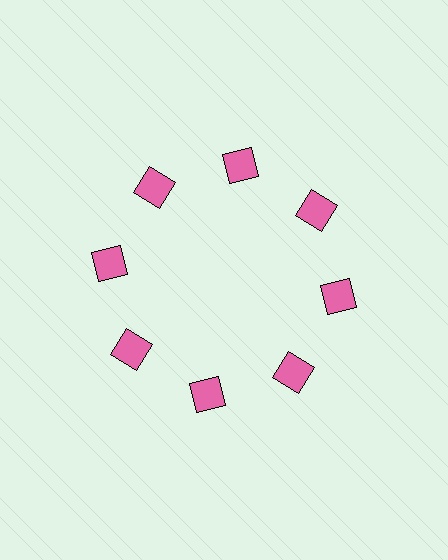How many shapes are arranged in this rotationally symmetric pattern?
There are 8 shapes, arranged in 8 groups of 1.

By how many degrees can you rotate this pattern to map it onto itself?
The pattern maps onto itself every 45 degrees of rotation.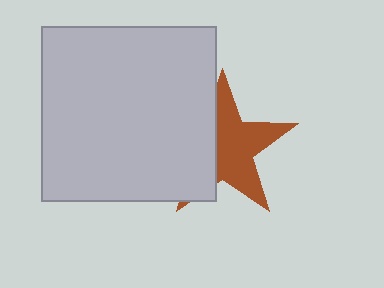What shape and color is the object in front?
The object in front is a light gray square.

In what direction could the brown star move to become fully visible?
The brown star could move right. That would shift it out from behind the light gray square entirely.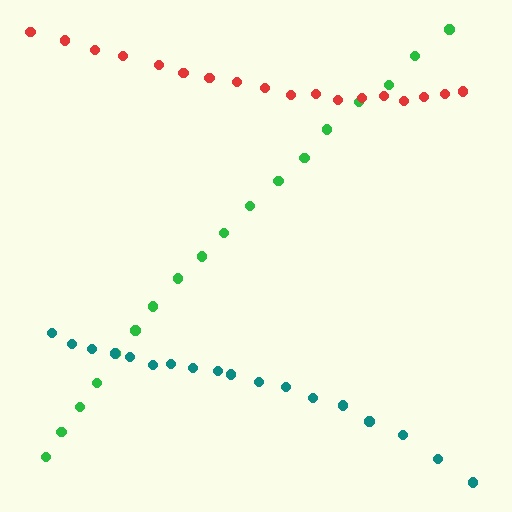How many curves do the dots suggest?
There are 3 distinct paths.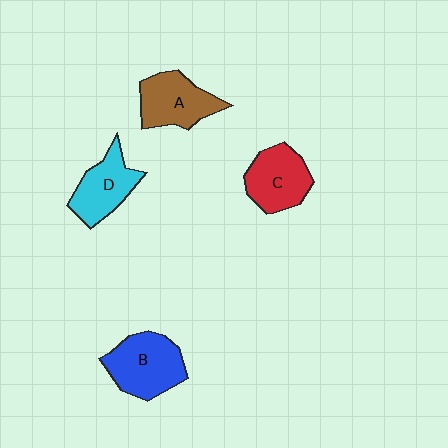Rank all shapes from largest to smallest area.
From largest to smallest: B (blue), A (brown), C (red), D (cyan).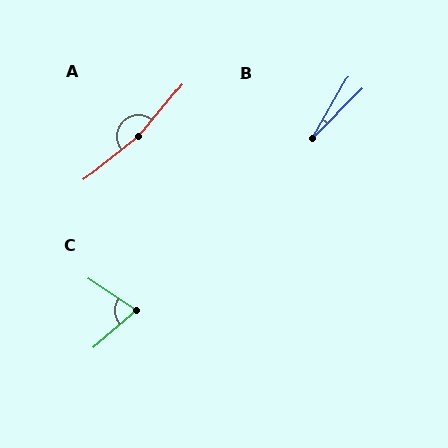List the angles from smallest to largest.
B (15°), C (74°), A (169°).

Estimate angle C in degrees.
Approximately 74 degrees.